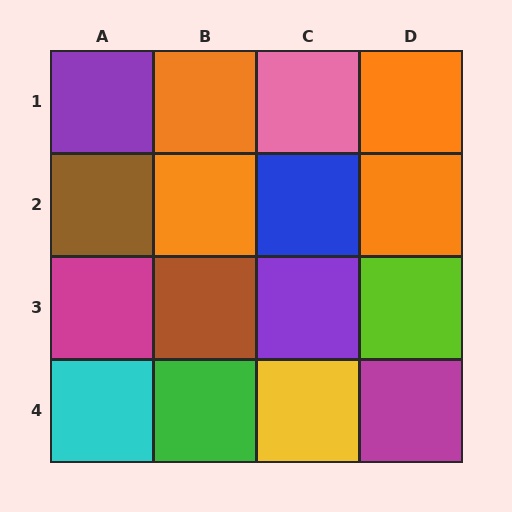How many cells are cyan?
1 cell is cyan.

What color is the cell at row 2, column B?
Orange.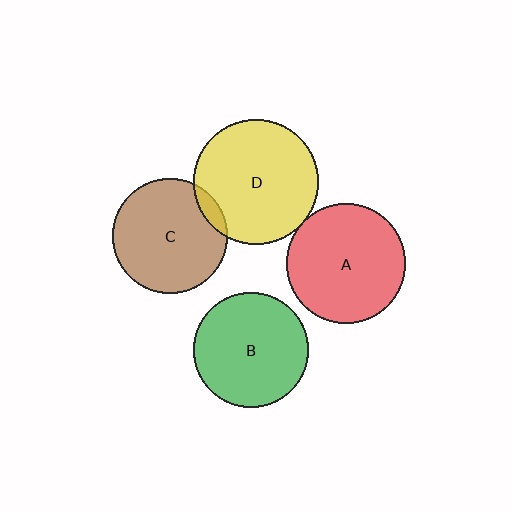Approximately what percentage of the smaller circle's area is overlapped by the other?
Approximately 5%.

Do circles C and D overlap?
Yes.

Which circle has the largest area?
Circle D (yellow).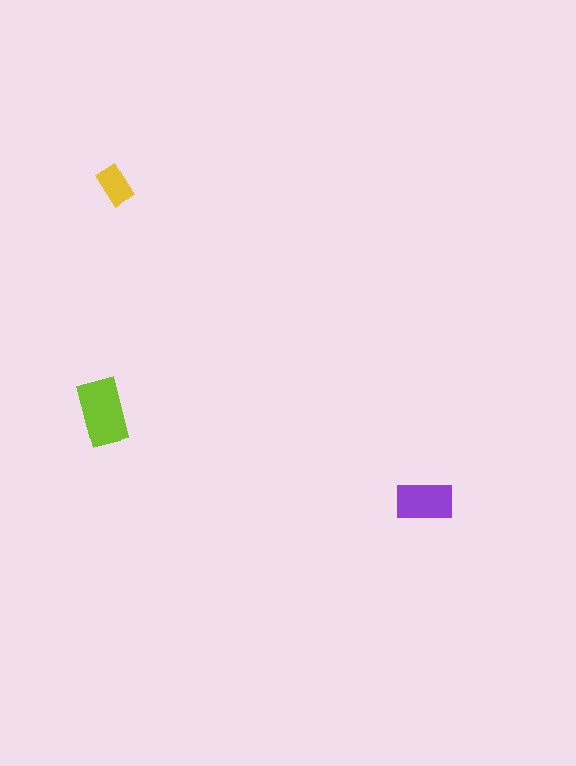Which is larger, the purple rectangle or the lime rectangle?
The lime one.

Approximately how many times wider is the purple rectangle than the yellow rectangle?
About 1.5 times wider.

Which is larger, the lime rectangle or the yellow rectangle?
The lime one.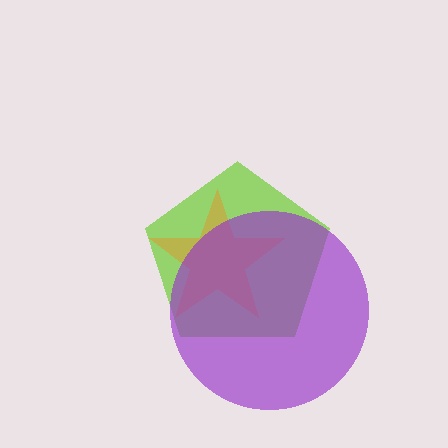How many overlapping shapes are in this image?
There are 3 overlapping shapes in the image.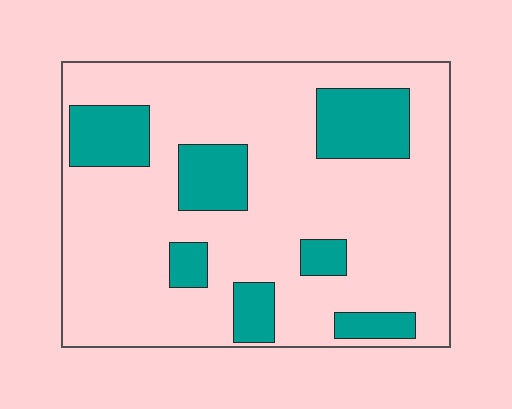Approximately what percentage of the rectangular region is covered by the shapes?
Approximately 20%.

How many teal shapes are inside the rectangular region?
7.